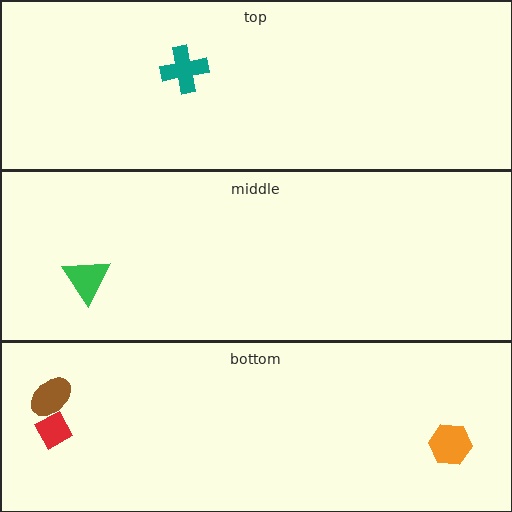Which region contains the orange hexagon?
The bottom region.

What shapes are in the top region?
The teal cross.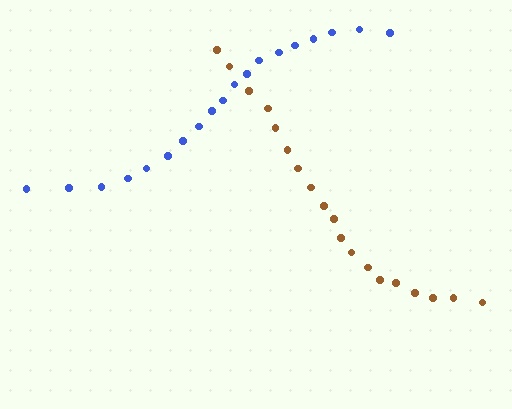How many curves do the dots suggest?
There are 2 distinct paths.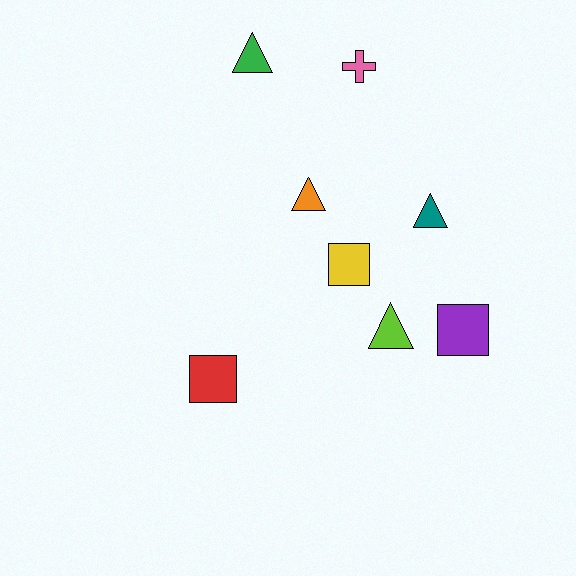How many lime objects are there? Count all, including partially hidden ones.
There is 1 lime object.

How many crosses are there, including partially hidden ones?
There is 1 cross.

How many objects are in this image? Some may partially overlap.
There are 8 objects.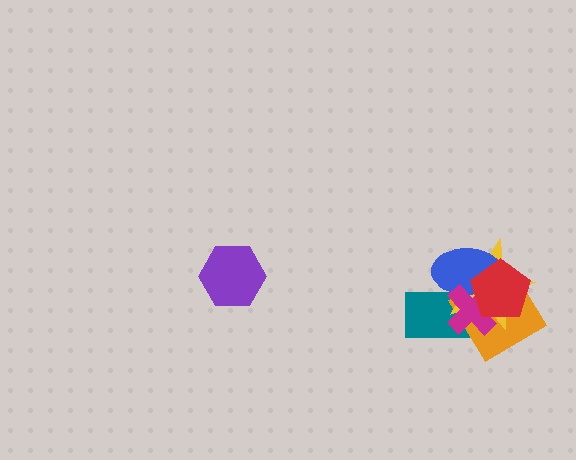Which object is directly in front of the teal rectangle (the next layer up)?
The orange diamond is directly in front of the teal rectangle.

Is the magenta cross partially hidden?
Yes, it is partially covered by another shape.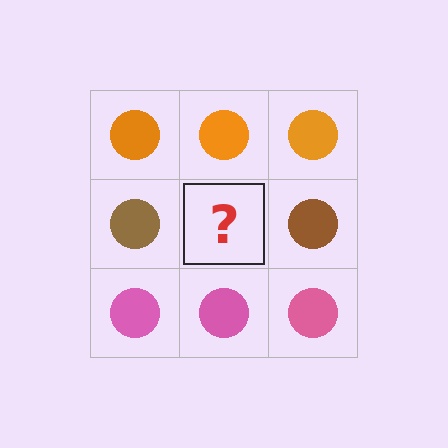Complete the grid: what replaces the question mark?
The question mark should be replaced with a brown circle.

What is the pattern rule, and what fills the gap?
The rule is that each row has a consistent color. The gap should be filled with a brown circle.